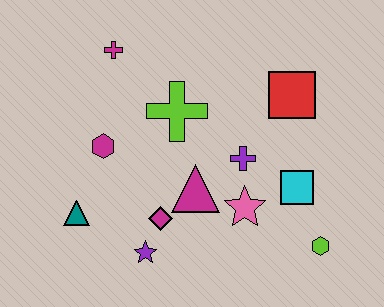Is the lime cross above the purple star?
Yes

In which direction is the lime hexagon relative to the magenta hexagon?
The lime hexagon is to the right of the magenta hexagon.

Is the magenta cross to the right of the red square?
No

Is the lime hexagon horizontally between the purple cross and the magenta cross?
No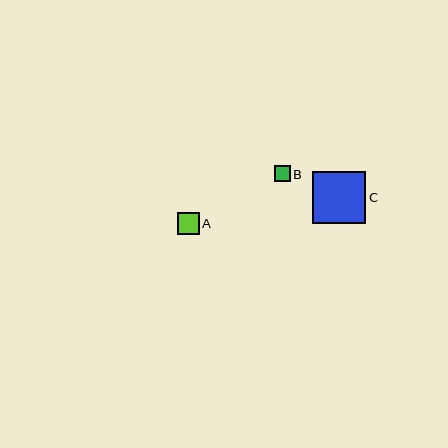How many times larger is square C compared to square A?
Square C is approximately 2.4 times the size of square A.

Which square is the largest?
Square C is the largest with a size of approximately 53 pixels.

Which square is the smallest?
Square B is the smallest with a size of approximately 16 pixels.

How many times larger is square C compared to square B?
Square C is approximately 3.3 times the size of square B.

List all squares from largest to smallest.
From largest to smallest: C, A, B.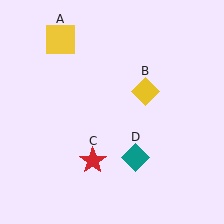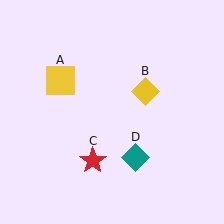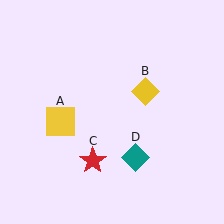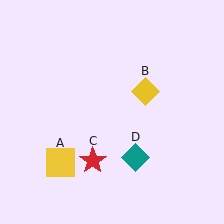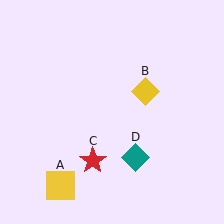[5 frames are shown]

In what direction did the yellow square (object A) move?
The yellow square (object A) moved down.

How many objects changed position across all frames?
1 object changed position: yellow square (object A).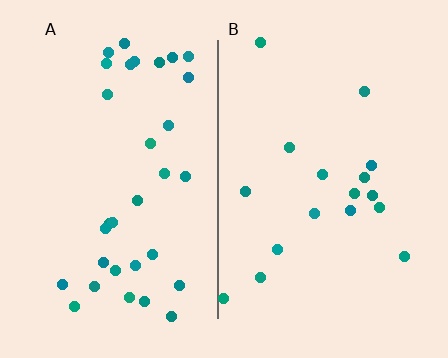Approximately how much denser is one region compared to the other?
Approximately 1.9× — region A over region B.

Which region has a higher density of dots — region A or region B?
A (the left).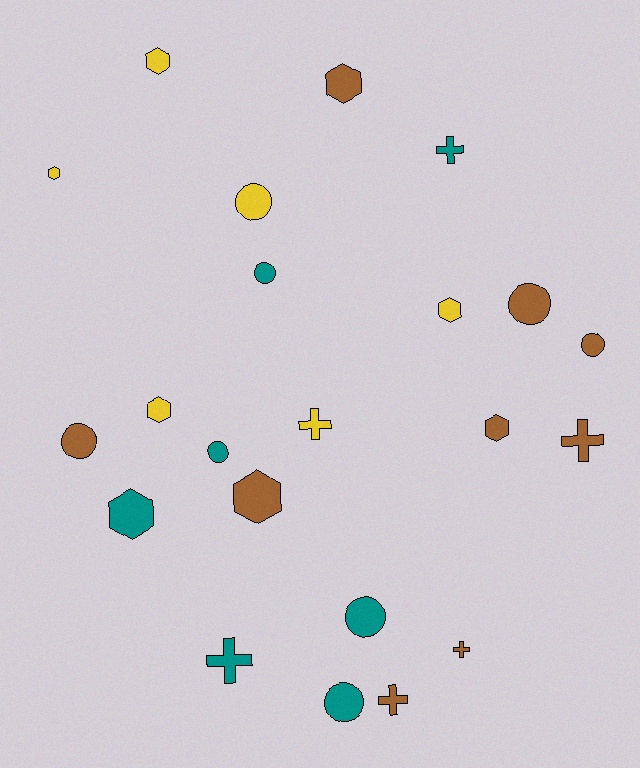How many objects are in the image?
There are 22 objects.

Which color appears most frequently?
Brown, with 9 objects.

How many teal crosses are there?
There are 2 teal crosses.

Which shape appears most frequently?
Circle, with 8 objects.